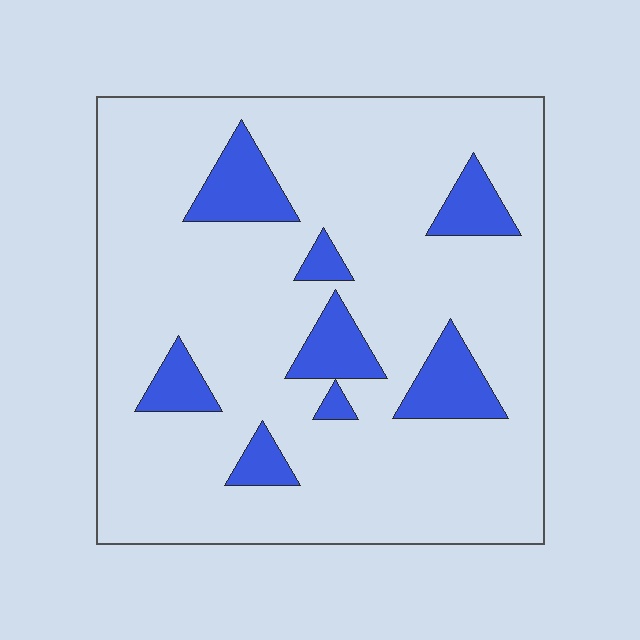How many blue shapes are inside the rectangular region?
8.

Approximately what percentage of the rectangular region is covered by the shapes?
Approximately 15%.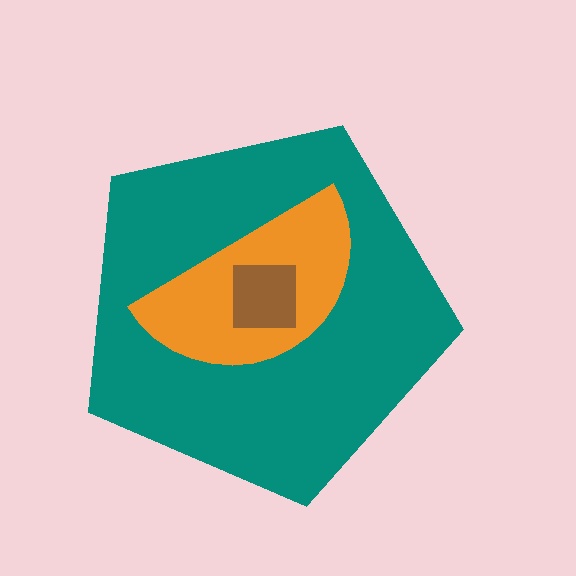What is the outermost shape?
The teal pentagon.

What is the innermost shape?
The brown square.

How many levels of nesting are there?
3.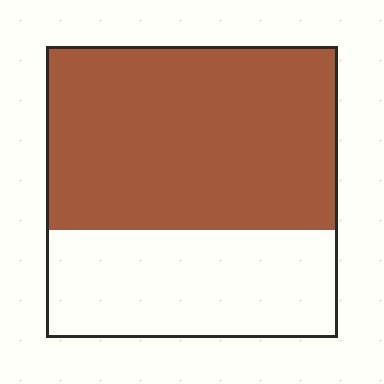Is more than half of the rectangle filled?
Yes.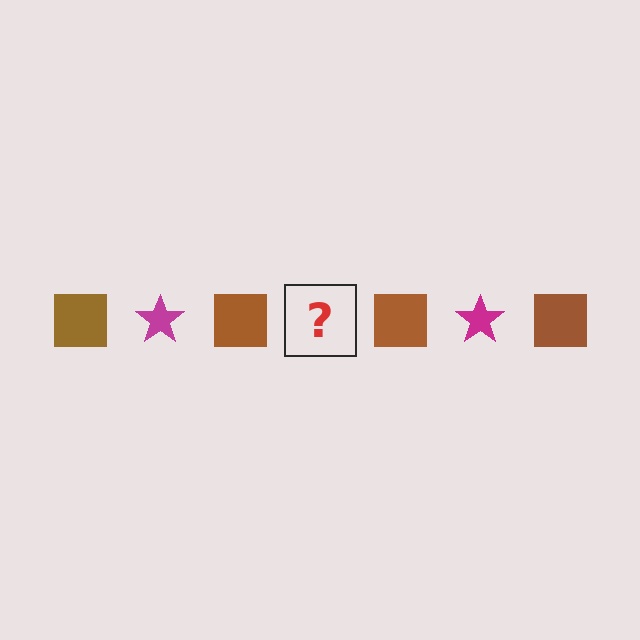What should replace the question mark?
The question mark should be replaced with a magenta star.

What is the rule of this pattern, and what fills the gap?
The rule is that the pattern alternates between brown square and magenta star. The gap should be filled with a magenta star.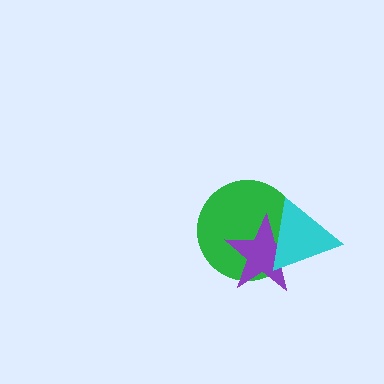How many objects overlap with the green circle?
2 objects overlap with the green circle.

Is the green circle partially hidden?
Yes, it is partially covered by another shape.